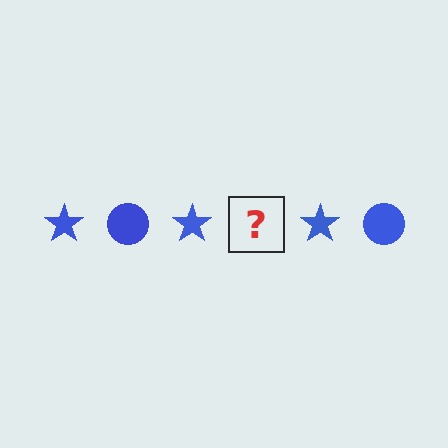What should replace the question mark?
The question mark should be replaced with a blue circle.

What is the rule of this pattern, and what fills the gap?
The rule is that the pattern cycles through star, circle shapes in blue. The gap should be filled with a blue circle.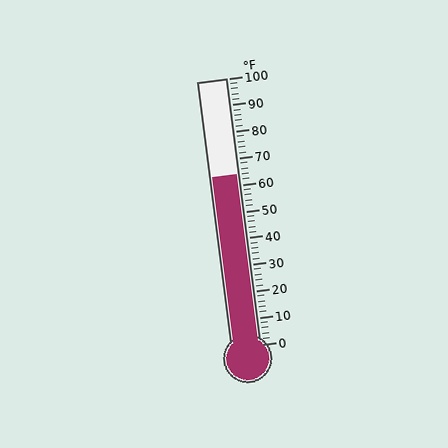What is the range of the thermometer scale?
The thermometer scale ranges from 0°F to 100°F.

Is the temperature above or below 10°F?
The temperature is above 10°F.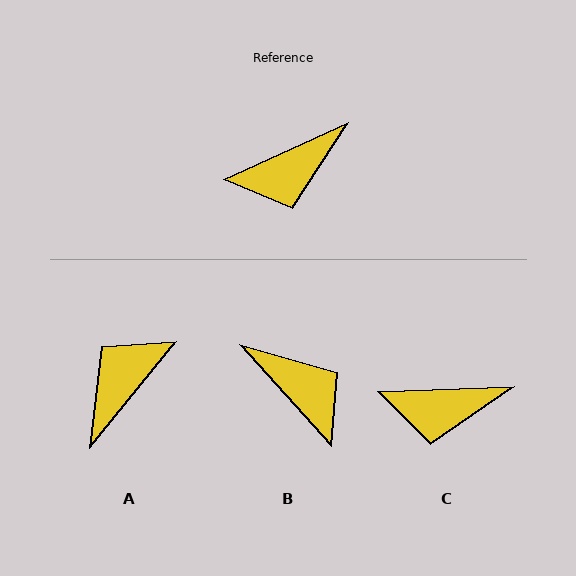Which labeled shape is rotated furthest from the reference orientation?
A, about 154 degrees away.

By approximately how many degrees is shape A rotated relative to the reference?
Approximately 154 degrees clockwise.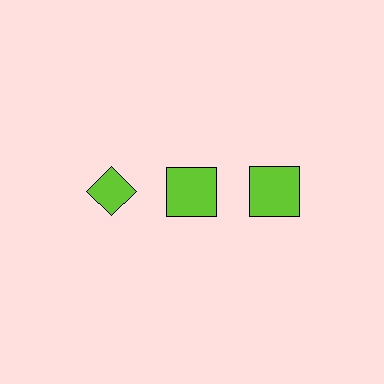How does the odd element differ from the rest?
It has a different shape: diamond instead of square.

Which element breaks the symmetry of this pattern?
The lime diamond in the top row, leftmost column breaks the symmetry. All other shapes are lime squares.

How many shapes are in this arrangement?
There are 3 shapes arranged in a grid pattern.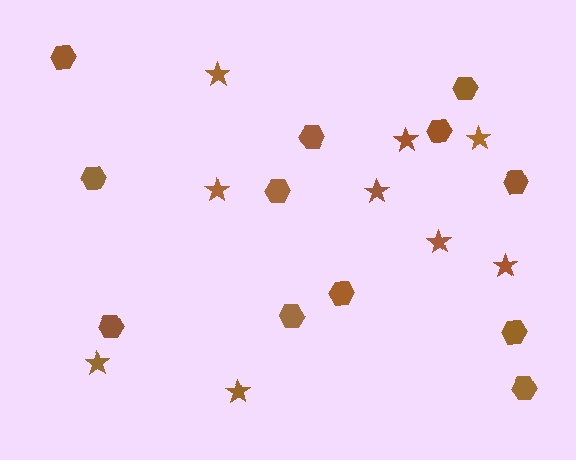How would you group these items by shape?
There are 2 groups: one group of stars (9) and one group of hexagons (12).